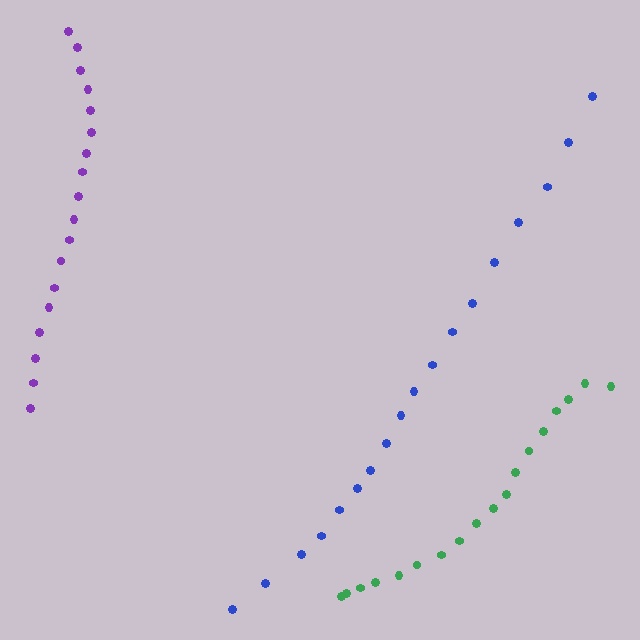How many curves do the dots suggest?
There are 3 distinct paths.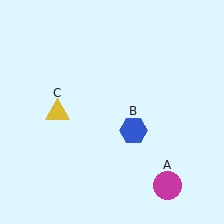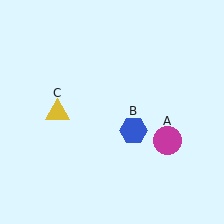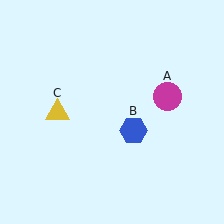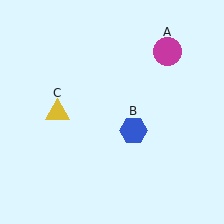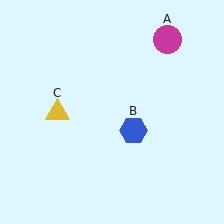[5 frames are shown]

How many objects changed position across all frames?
1 object changed position: magenta circle (object A).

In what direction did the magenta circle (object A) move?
The magenta circle (object A) moved up.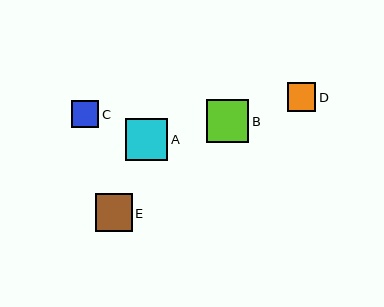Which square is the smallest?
Square C is the smallest with a size of approximately 27 pixels.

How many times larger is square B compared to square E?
Square B is approximately 1.1 times the size of square E.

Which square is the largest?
Square B is the largest with a size of approximately 42 pixels.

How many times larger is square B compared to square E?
Square B is approximately 1.1 times the size of square E.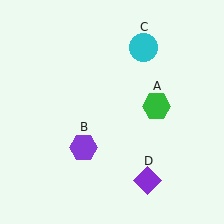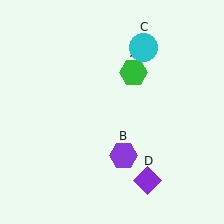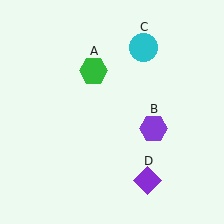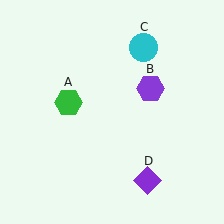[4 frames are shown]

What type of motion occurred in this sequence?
The green hexagon (object A), purple hexagon (object B) rotated counterclockwise around the center of the scene.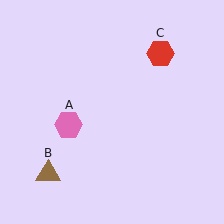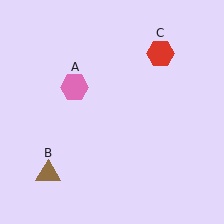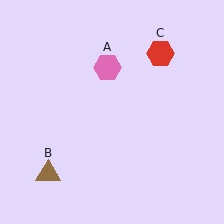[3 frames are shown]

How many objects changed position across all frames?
1 object changed position: pink hexagon (object A).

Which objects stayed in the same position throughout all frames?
Brown triangle (object B) and red hexagon (object C) remained stationary.